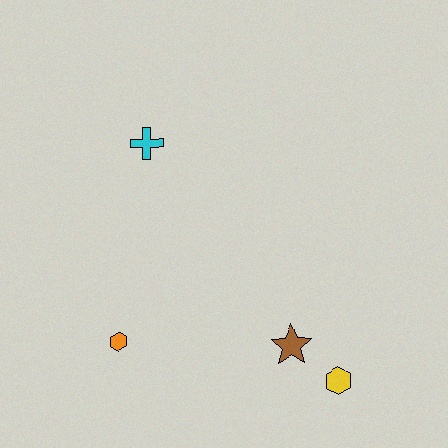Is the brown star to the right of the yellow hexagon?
No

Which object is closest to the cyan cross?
The orange hexagon is closest to the cyan cross.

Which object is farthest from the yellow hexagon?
The cyan cross is farthest from the yellow hexagon.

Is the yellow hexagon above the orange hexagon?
No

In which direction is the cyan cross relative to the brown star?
The cyan cross is above the brown star.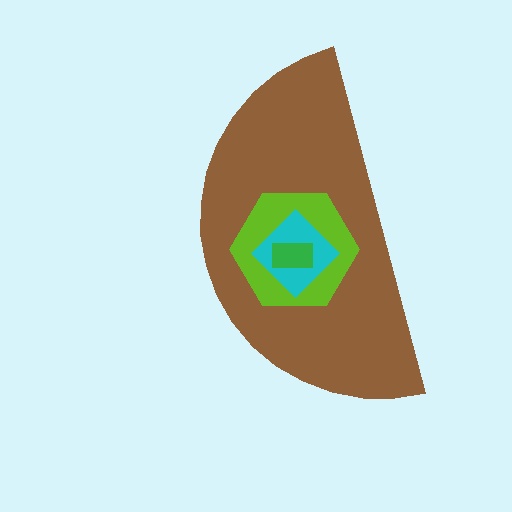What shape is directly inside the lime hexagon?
The cyan diamond.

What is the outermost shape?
The brown semicircle.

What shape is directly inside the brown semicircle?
The lime hexagon.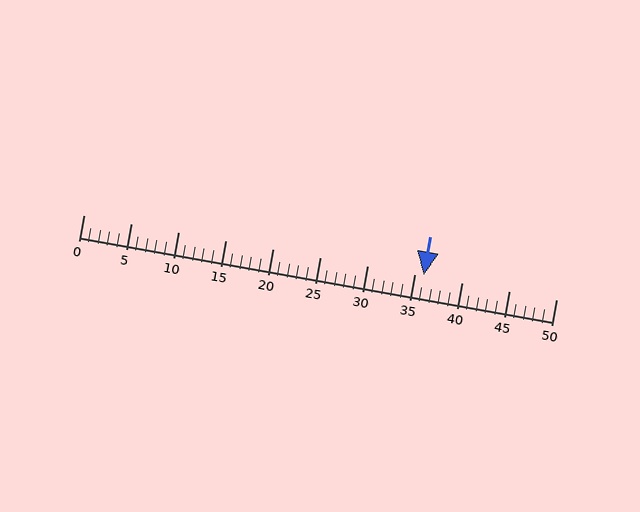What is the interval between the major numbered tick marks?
The major tick marks are spaced 5 units apart.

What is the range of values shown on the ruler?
The ruler shows values from 0 to 50.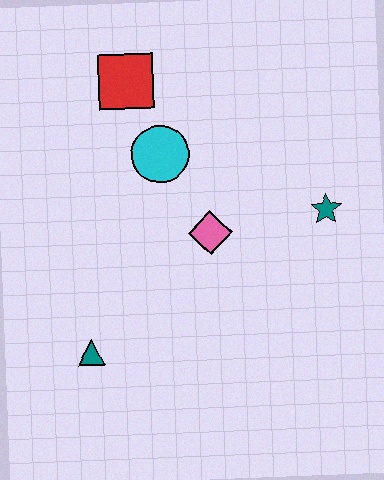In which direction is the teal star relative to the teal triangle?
The teal star is to the right of the teal triangle.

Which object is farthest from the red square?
The teal triangle is farthest from the red square.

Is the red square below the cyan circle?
No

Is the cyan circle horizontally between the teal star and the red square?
Yes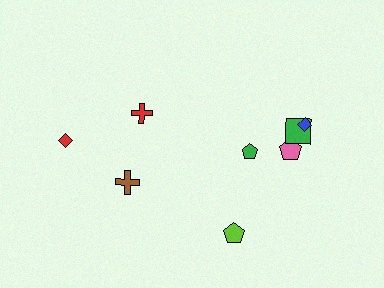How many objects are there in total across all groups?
There are 8 objects.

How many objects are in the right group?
There are 5 objects.